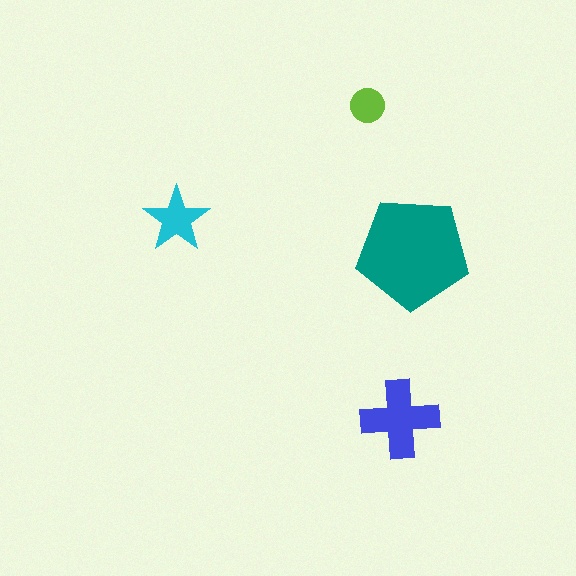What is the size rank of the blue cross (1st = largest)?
2nd.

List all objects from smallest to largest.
The lime circle, the cyan star, the blue cross, the teal pentagon.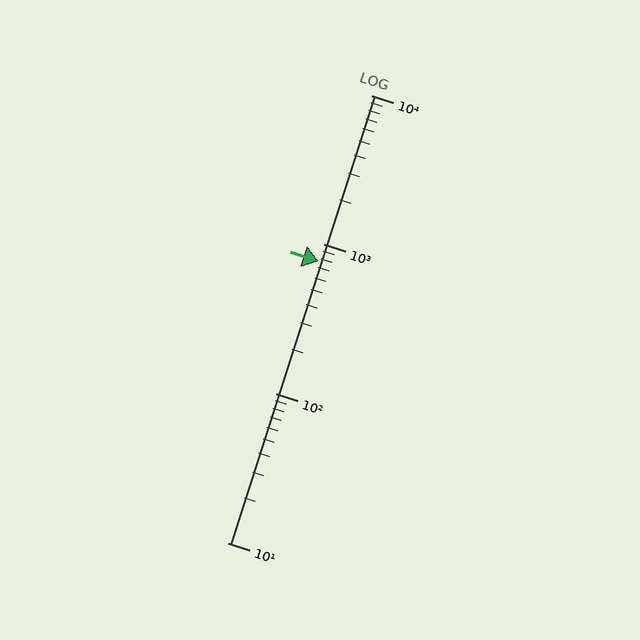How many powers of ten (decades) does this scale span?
The scale spans 3 decades, from 10 to 10000.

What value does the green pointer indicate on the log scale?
The pointer indicates approximately 770.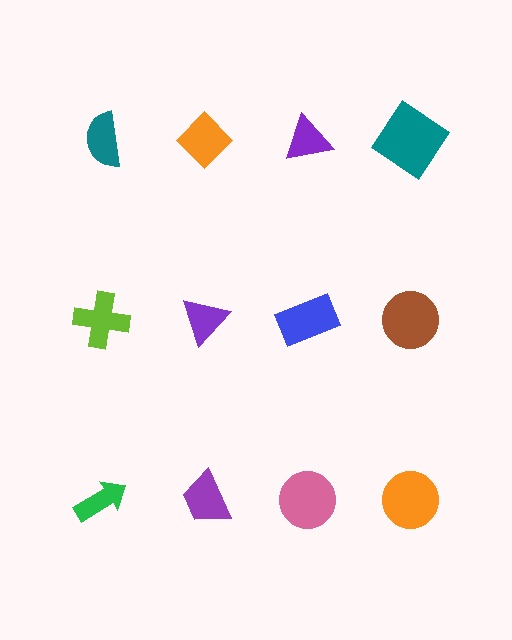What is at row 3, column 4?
An orange circle.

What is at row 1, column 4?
A teal diamond.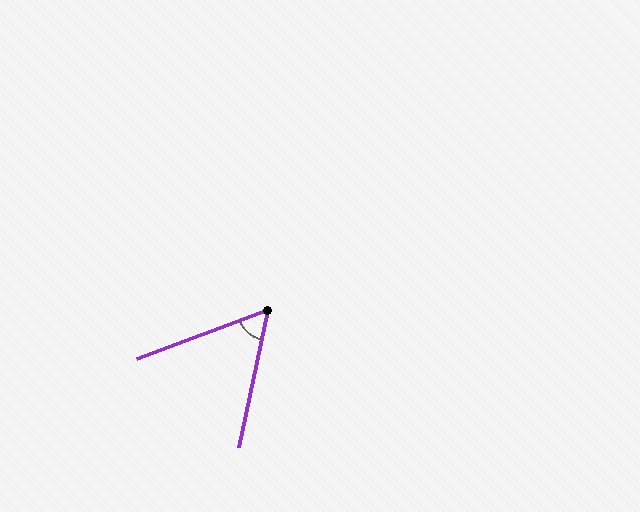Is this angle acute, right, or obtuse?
It is acute.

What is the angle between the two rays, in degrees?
Approximately 58 degrees.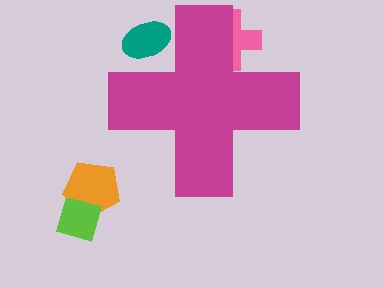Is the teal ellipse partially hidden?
Yes, the teal ellipse is partially hidden behind the magenta cross.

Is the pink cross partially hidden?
Yes, the pink cross is partially hidden behind the magenta cross.